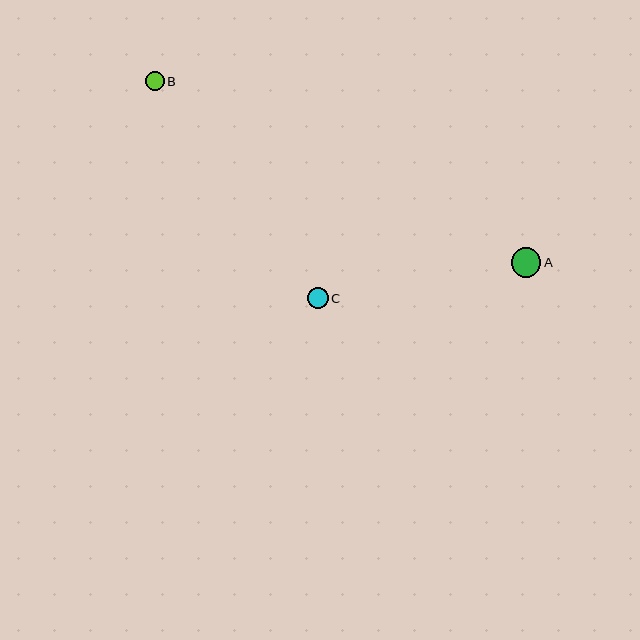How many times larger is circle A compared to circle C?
Circle A is approximately 1.4 times the size of circle C.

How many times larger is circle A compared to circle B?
Circle A is approximately 1.5 times the size of circle B.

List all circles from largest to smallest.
From largest to smallest: A, C, B.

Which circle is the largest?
Circle A is the largest with a size of approximately 29 pixels.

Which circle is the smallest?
Circle B is the smallest with a size of approximately 19 pixels.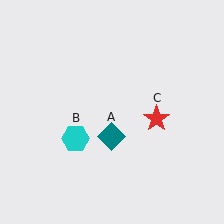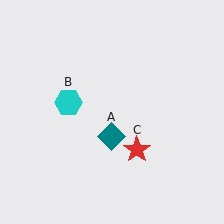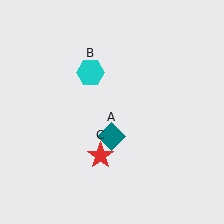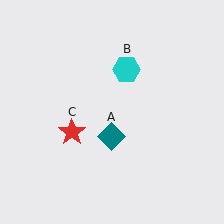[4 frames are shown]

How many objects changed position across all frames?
2 objects changed position: cyan hexagon (object B), red star (object C).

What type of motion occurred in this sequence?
The cyan hexagon (object B), red star (object C) rotated clockwise around the center of the scene.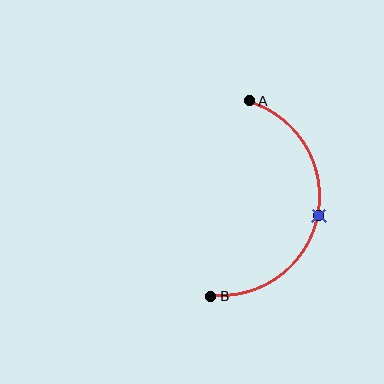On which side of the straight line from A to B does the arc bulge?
The arc bulges to the right of the straight line connecting A and B.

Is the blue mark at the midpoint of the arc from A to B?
Yes. The blue mark lies on the arc at equal arc-length from both A and B — it is the arc midpoint.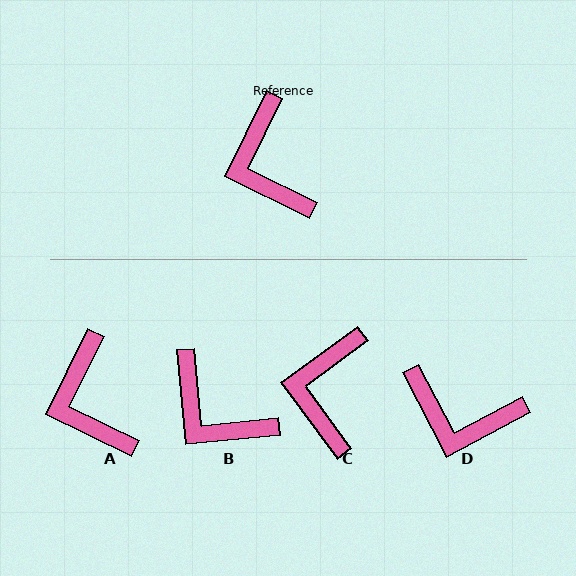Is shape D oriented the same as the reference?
No, it is off by about 54 degrees.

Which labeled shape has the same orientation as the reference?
A.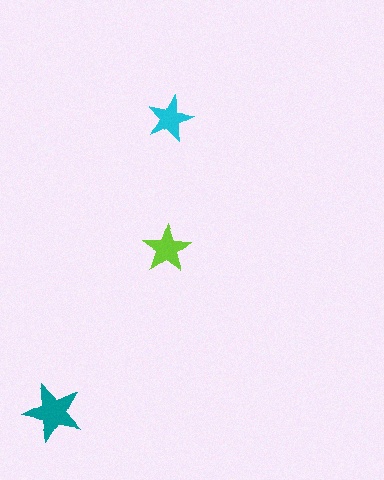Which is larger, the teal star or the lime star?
The teal one.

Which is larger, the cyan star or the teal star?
The teal one.